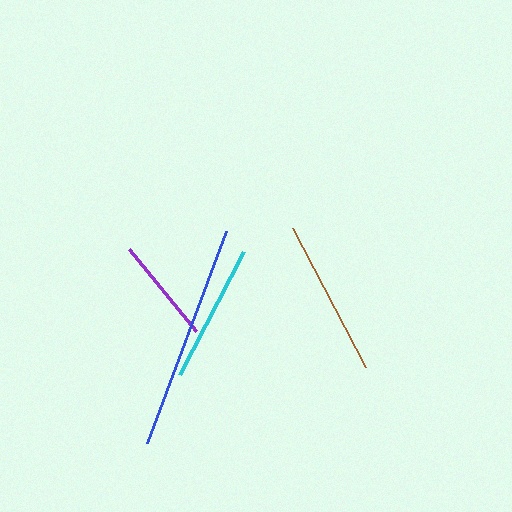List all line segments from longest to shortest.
From longest to shortest: blue, brown, cyan, purple.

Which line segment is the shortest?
The purple line is the shortest at approximately 106 pixels.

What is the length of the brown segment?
The brown segment is approximately 157 pixels long.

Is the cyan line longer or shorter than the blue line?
The blue line is longer than the cyan line.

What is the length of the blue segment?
The blue segment is approximately 226 pixels long.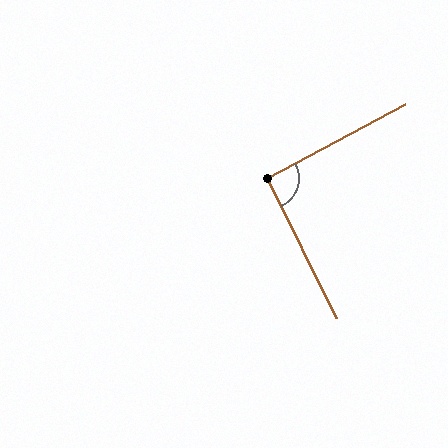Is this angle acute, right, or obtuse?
It is approximately a right angle.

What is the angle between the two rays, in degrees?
Approximately 92 degrees.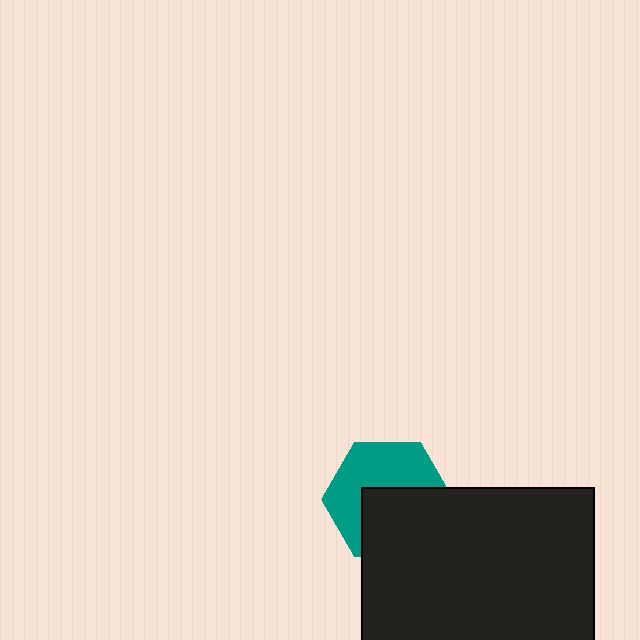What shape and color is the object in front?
The object in front is a black rectangle.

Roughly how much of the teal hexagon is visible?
About half of it is visible (roughly 53%).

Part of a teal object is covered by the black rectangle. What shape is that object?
It is a hexagon.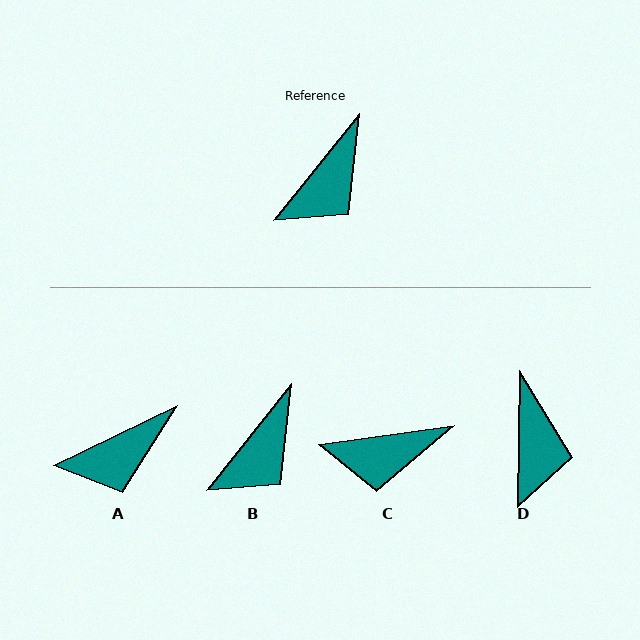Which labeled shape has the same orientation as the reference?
B.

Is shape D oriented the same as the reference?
No, it is off by about 38 degrees.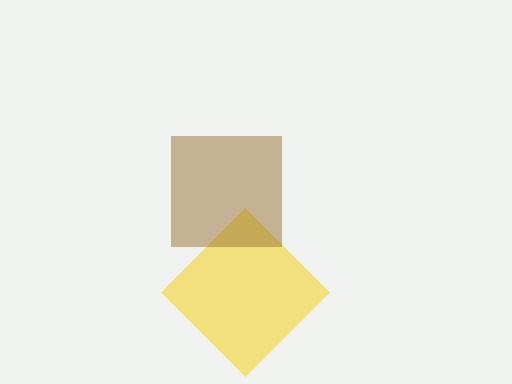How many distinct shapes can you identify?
There are 2 distinct shapes: a yellow diamond, a brown square.